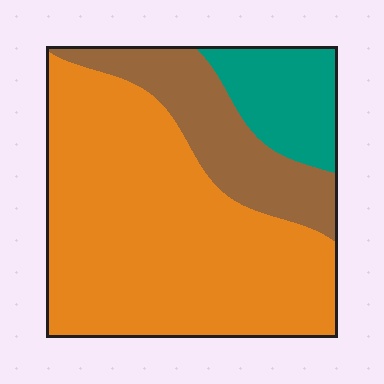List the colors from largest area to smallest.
From largest to smallest: orange, brown, teal.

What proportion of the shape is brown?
Brown covers 20% of the shape.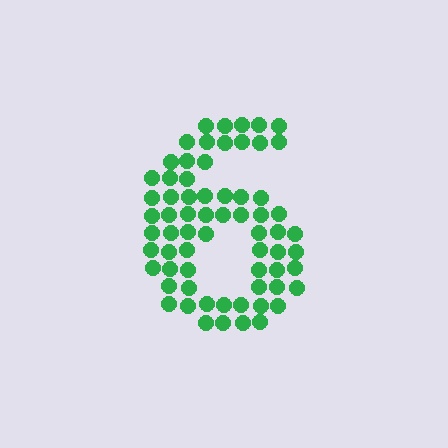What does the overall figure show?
The overall figure shows the digit 6.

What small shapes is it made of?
It is made of small circles.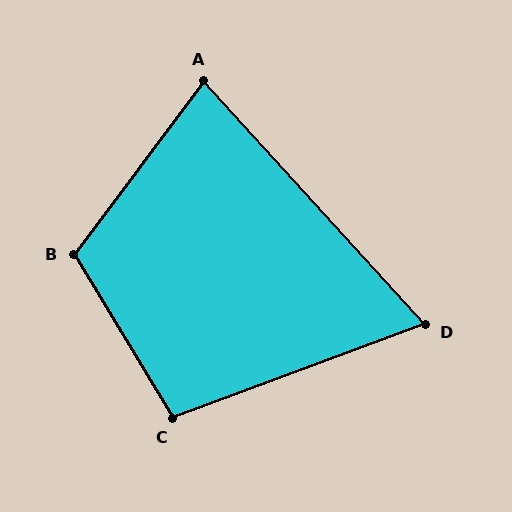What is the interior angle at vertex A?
Approximately 79 degrees (acute).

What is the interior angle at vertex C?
Approximately 101 degrees (obtuse).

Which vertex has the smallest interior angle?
D, at approximately 68 degrees.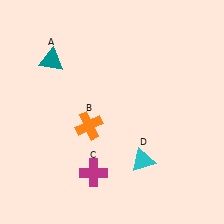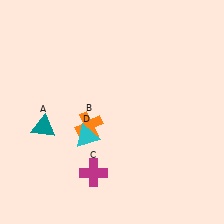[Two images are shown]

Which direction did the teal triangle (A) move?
The teal triangle (A) moved down.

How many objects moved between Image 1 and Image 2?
2 objects moved between the two images.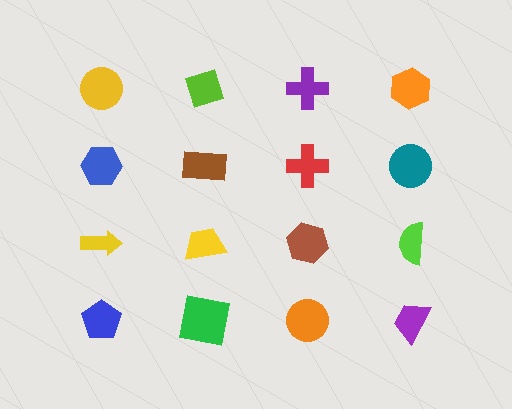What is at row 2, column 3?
A red cross.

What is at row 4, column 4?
A purple trapezoid.